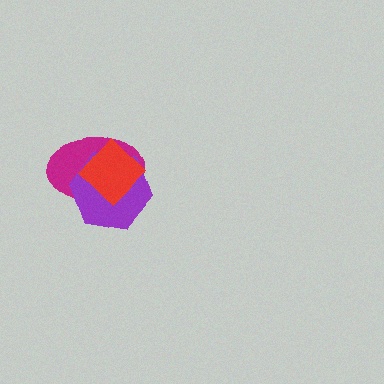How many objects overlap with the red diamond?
2 objects overlap with the red diamond.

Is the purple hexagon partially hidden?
Yes, it is partially covered by another shape.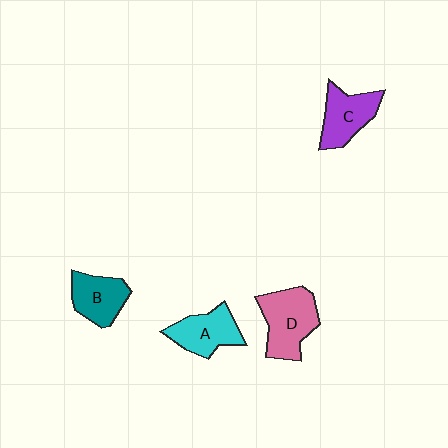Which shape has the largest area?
Shape D (pink).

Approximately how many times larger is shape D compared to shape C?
Approximately 1.3 times.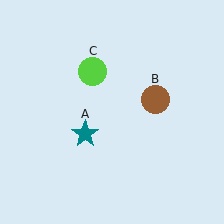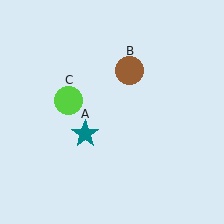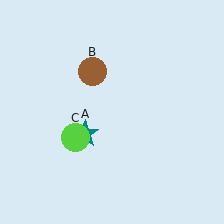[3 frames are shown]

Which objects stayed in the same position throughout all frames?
Teal star (object A) remained stationary.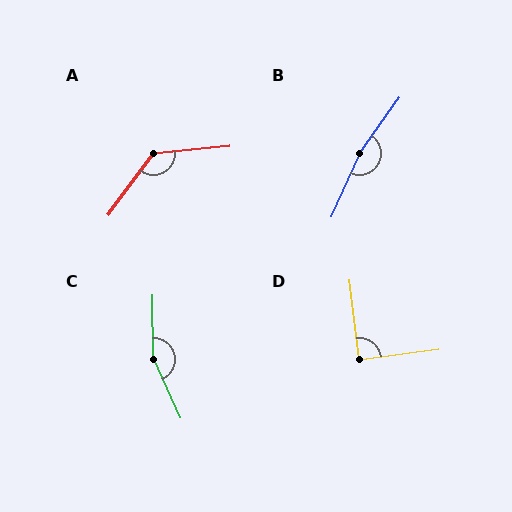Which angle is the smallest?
D, at approximately 89 degrees.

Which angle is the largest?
B, at approximately 168 degrees.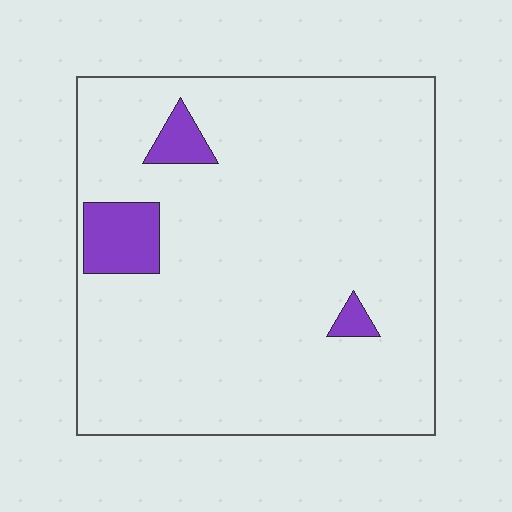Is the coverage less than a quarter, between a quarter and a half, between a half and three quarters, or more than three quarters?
Less than a quarter.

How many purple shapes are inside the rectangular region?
3.